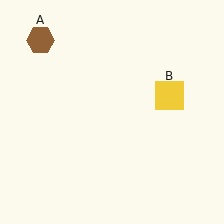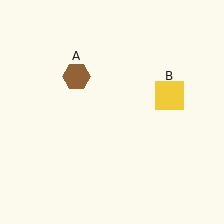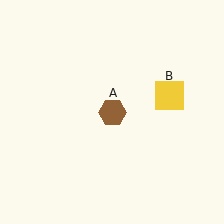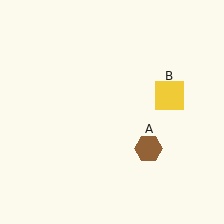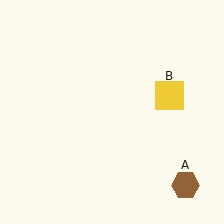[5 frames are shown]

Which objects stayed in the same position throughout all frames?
Yellow square (object B) remained stationary.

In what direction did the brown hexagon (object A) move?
The brown hexagon (object A) moved down and to the right.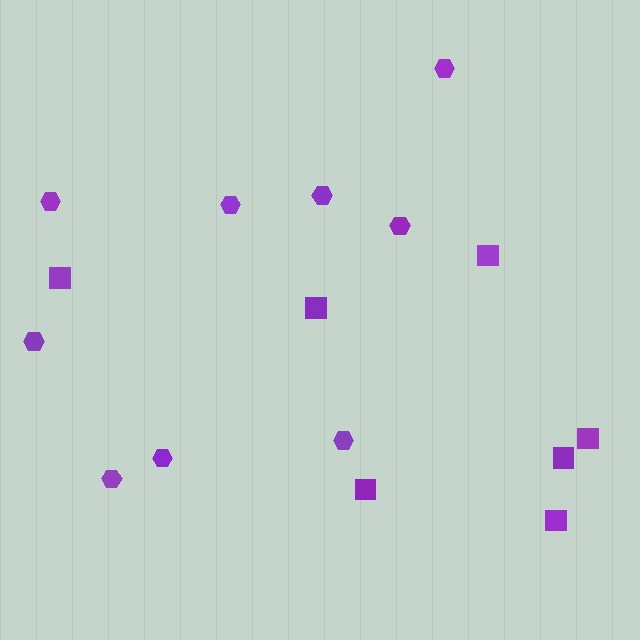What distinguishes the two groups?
There are 2 groups: one group of squares (7) and one group of hexagons (9).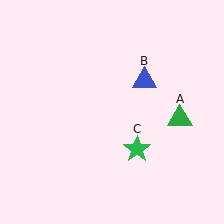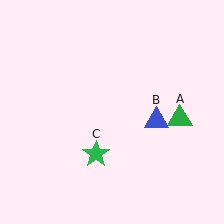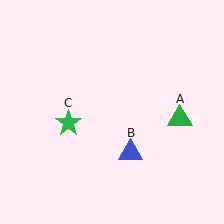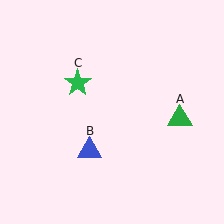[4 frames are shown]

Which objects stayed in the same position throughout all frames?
Green triangle (object A) remained stationary.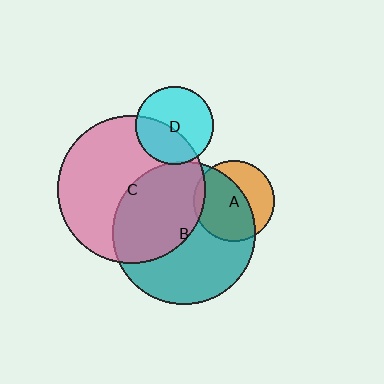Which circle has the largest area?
Circle C (pink).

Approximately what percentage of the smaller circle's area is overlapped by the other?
Approximately 40%.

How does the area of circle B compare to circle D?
Approximately 3.3 times.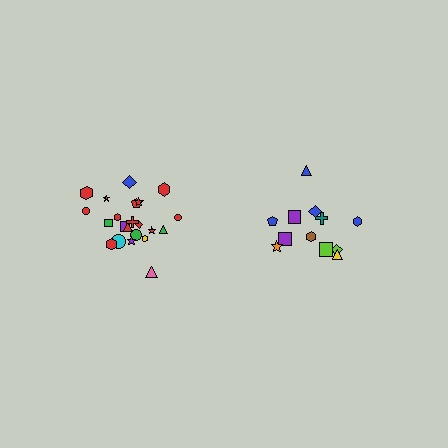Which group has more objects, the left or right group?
The left group.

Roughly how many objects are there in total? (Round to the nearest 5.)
Roughly 35 objects in total.